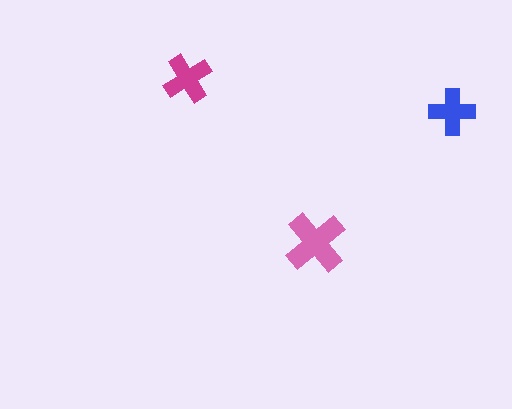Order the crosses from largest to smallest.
the pink one, the magenta one, the blue one.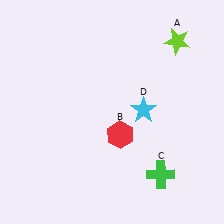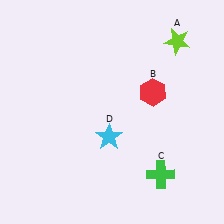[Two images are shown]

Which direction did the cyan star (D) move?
The cyan star (D) moved left.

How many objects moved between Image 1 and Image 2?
2 objects moved between the two images.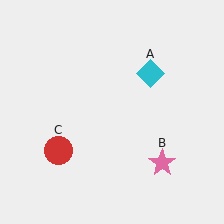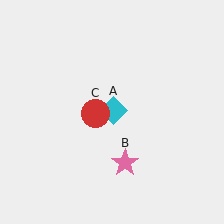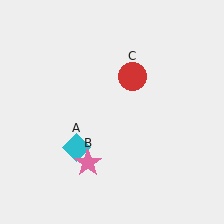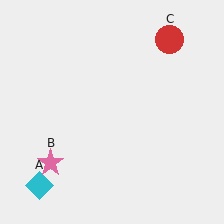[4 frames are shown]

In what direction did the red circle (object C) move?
The red circle (object C) moved up and to the right.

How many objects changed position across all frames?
3 objects changed position: cyan diamond (object A), pink star (object B), red circle (object C).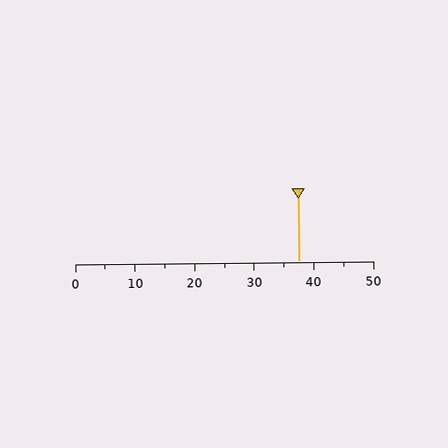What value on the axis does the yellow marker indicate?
The marker indicates approximately 37.5.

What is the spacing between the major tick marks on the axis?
The major ticks are spaced 10 apart.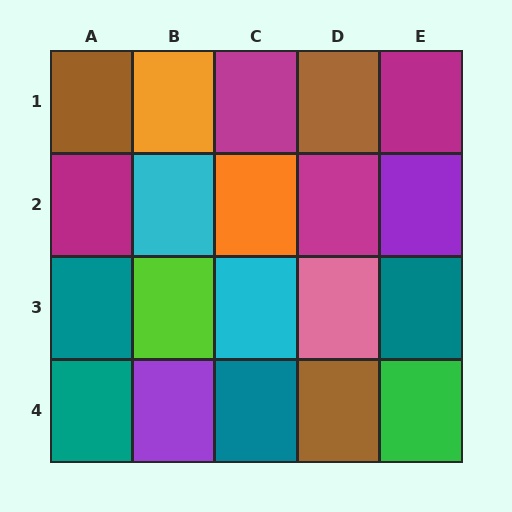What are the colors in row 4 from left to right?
Teal, purple, teal, brown, green.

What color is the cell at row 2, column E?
Purple.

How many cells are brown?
3 cells are brown.